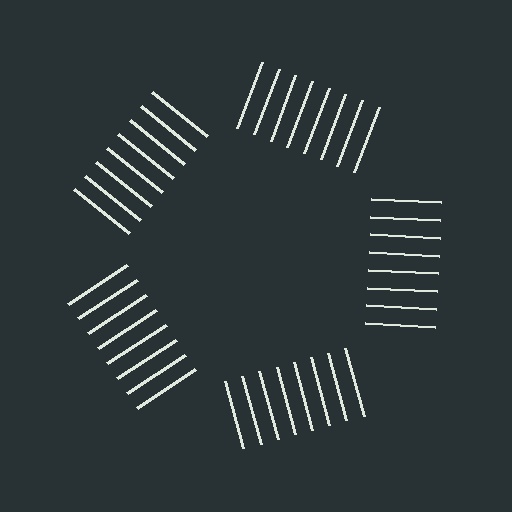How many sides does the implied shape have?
5 sides — the line-ends trace a pentagon.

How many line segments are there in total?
40 — 8 along each of the 5 edges.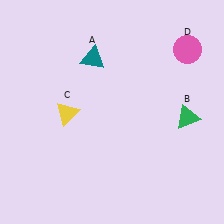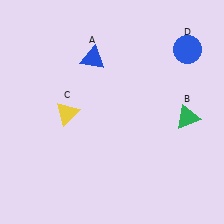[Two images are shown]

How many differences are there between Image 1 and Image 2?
There are 2 differences between the two images.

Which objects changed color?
A changed from teal to blue. D changed from pink to blue.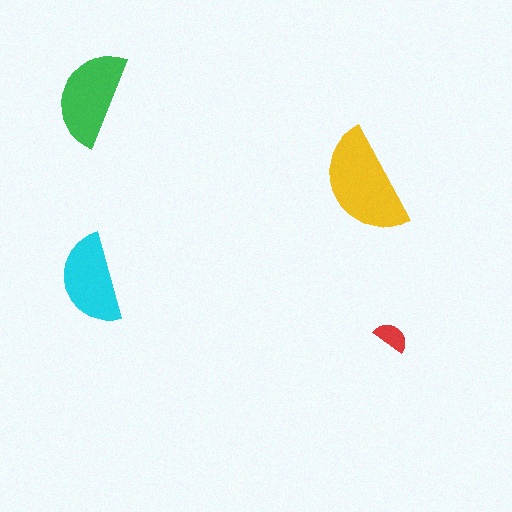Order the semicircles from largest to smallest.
the yellow one, the green one, the cyan one, the red one.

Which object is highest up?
The green semicircle is topmost.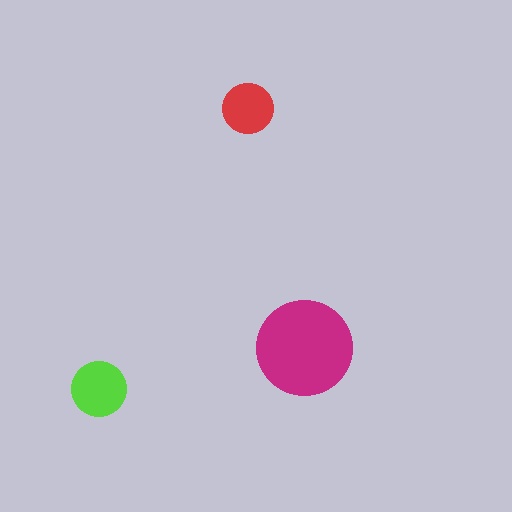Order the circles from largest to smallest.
the magenta one, the lime one, the red one.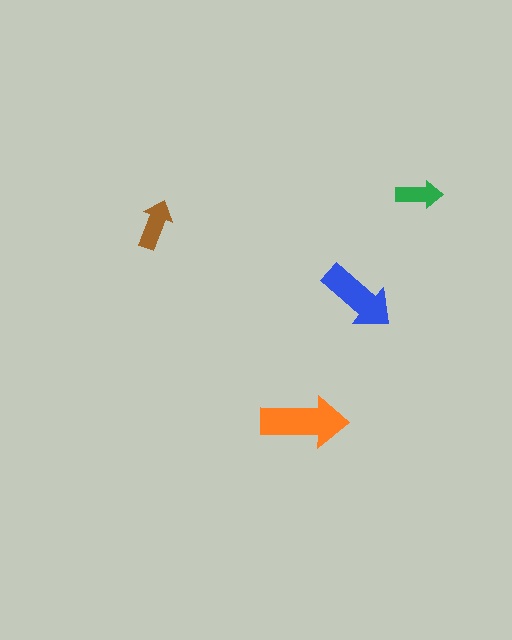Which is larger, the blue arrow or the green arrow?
The blue one.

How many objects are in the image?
There are 4 objects in the image.